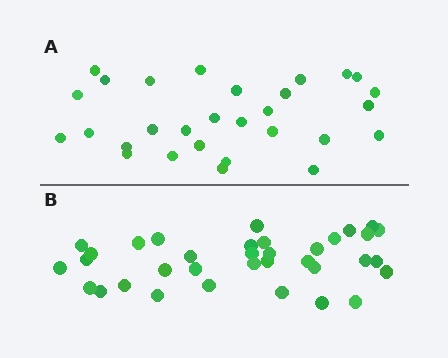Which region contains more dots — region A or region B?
Region B (the bottom region) has more dots.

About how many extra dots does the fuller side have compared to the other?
Region B has about 6 more dots than region A.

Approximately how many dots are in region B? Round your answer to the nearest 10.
About 40 dots. (The exact count is 35, which rounds to 40.)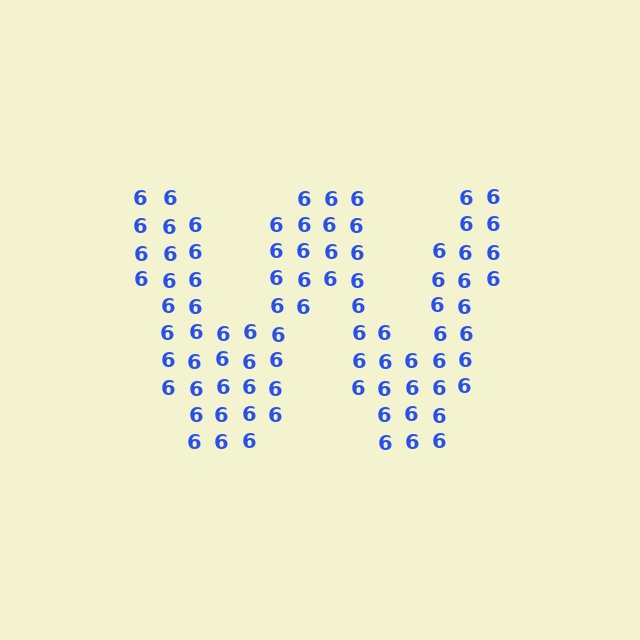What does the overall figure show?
The overall figure shows the letter W.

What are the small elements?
The small elements are digit 6's.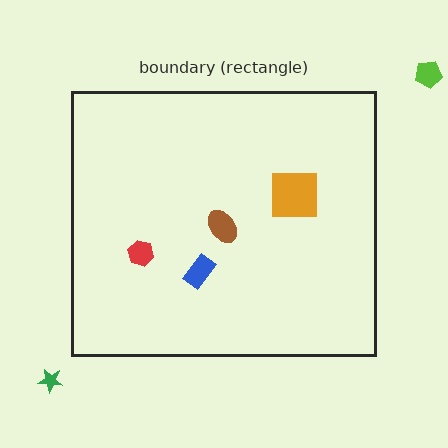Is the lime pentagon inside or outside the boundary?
Outside.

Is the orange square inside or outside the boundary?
Inside.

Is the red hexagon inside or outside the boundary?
Inside.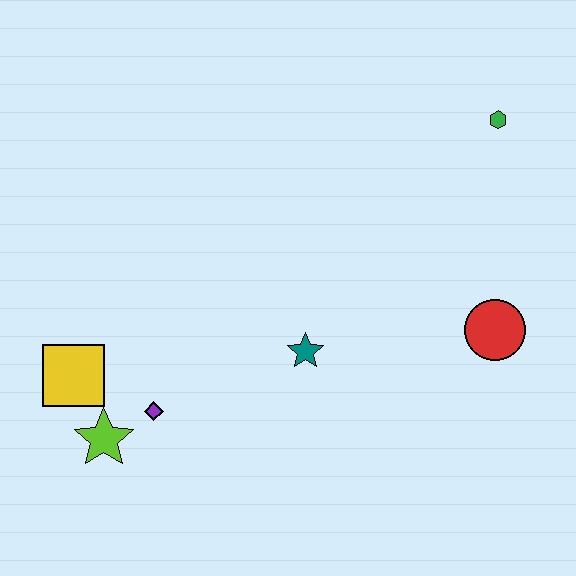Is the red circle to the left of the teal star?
No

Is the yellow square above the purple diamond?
Yes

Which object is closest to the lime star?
The purple diamond is closest to the lime star.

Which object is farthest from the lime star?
The green hexagon is farthest from the lime star.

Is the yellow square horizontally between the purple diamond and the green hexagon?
No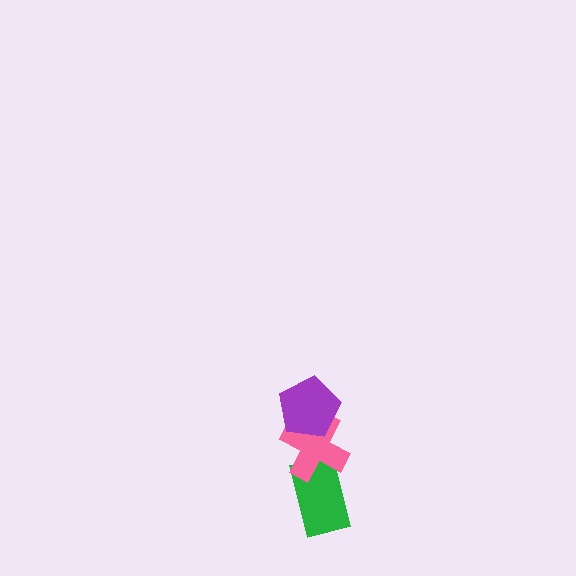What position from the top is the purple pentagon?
The purple pentagon is 1st from the top.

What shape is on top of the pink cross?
The purple pentagon is on top of the pink cross.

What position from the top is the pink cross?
The pink cross is 2nd from the top.